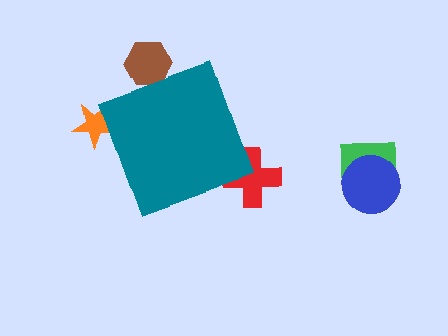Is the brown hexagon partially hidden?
Yes, the brown hexagon is partially hidden behind the teal diamond.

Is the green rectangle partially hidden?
No, the green rectangle is fully visible.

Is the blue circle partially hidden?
No, the blue circle is fully visible.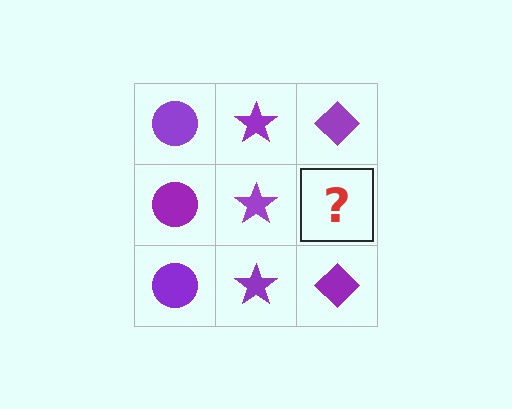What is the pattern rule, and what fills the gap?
The rule is that each column has a consistent shape. The gap should be filled with a purple diamond.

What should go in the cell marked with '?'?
The missing cell should contain a purple diamond.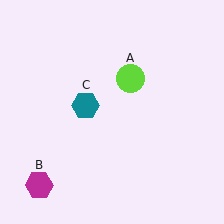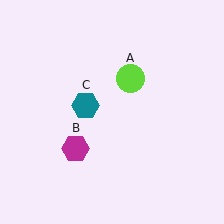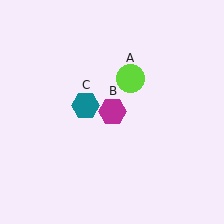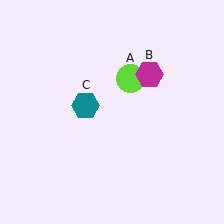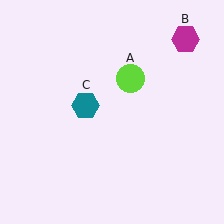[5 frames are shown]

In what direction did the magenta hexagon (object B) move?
The magenta hexagon (object B) moved up and to the right.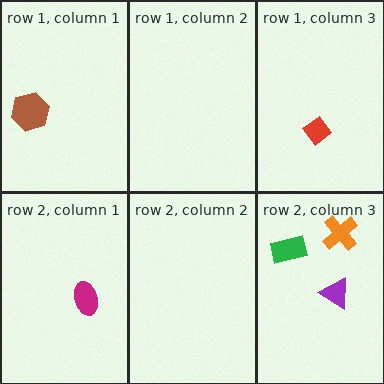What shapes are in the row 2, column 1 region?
The magenta ellipse.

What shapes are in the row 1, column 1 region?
The brown hexagon.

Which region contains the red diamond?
The row 1, column 3 region.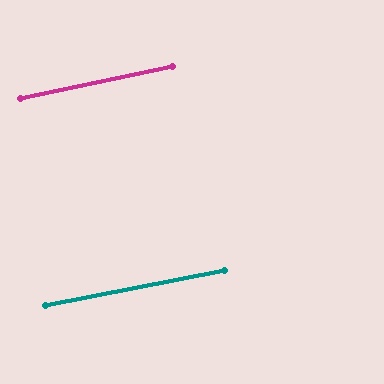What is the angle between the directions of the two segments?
Approximately 1 degree.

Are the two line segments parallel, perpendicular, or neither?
Parallel — their directions differ by only 0.8°.